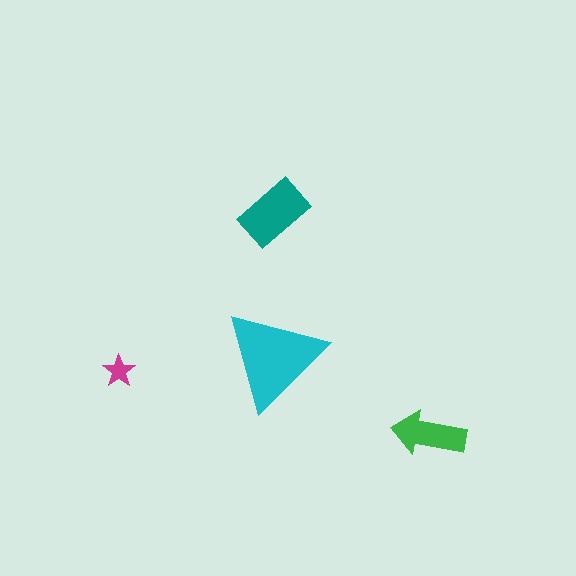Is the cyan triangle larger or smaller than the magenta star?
Larger.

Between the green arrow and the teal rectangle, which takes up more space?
The teal rectangle.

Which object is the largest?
The cyan triangle.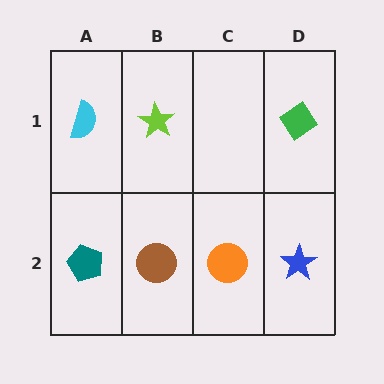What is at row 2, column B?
A brown circle.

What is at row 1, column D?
A green diamond.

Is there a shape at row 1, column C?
No, that cell is empty.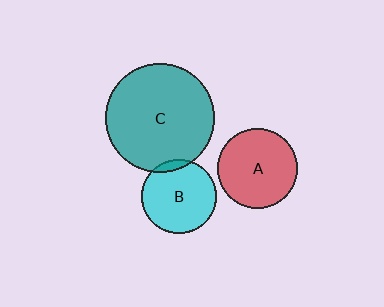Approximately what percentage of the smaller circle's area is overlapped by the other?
Approximately 5%.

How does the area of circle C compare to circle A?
Approximately 1.8 times.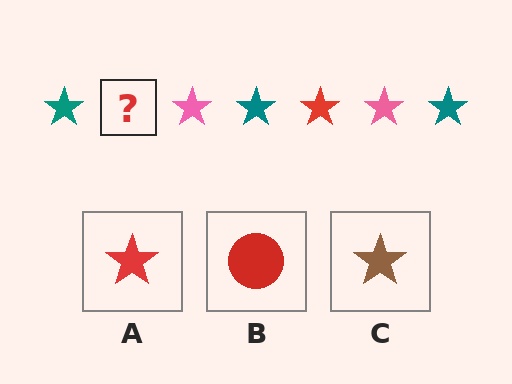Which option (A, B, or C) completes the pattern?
A.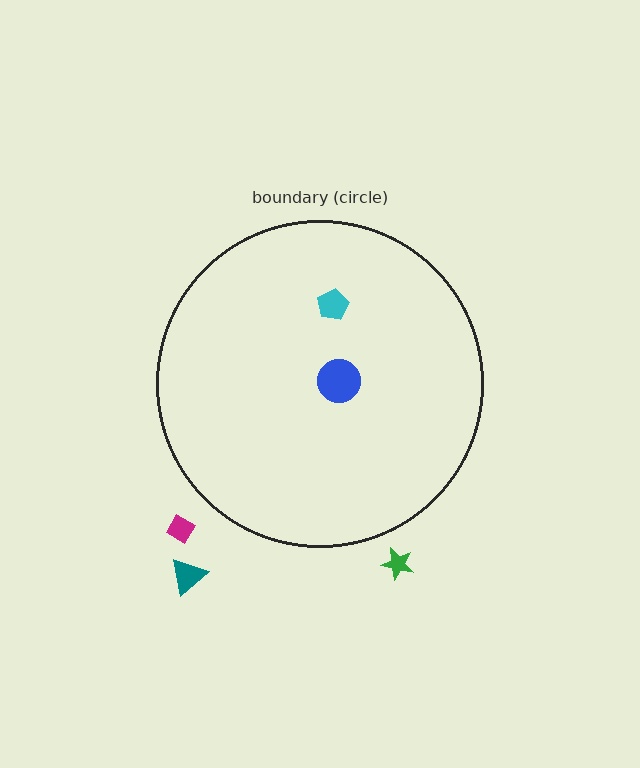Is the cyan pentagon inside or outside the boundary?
Inside.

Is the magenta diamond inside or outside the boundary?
Outside.